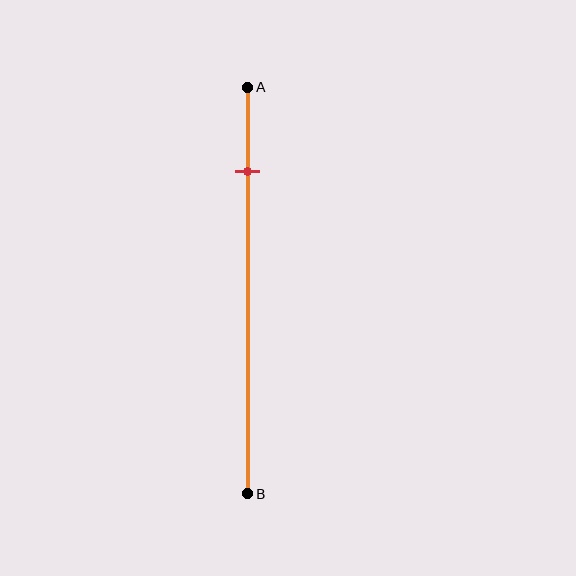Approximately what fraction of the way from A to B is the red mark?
The red mark is approximately 20% of the way from A to B.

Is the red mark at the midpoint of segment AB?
No, the mark is at about 20% from A, not at the 50% midpoint.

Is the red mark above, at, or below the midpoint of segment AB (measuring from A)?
The red mark is above the midpoint of segment AB.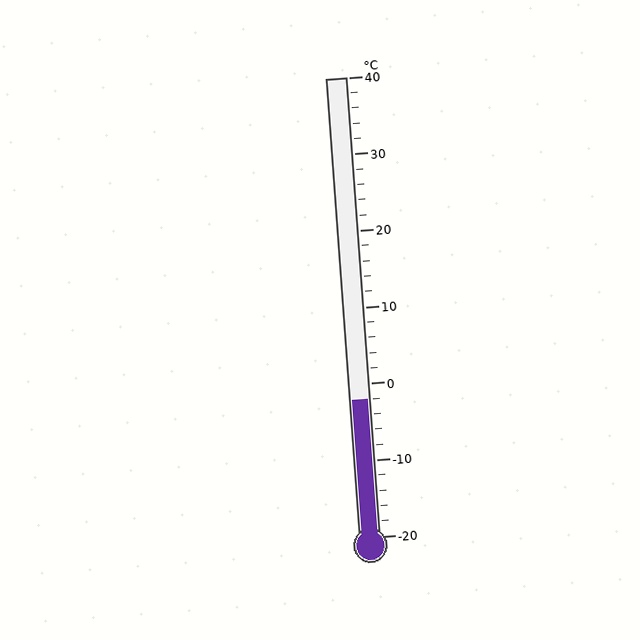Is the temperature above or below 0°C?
The temperature is below 0°C.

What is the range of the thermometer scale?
The thermometer scale ranges from -20°C to 40°C.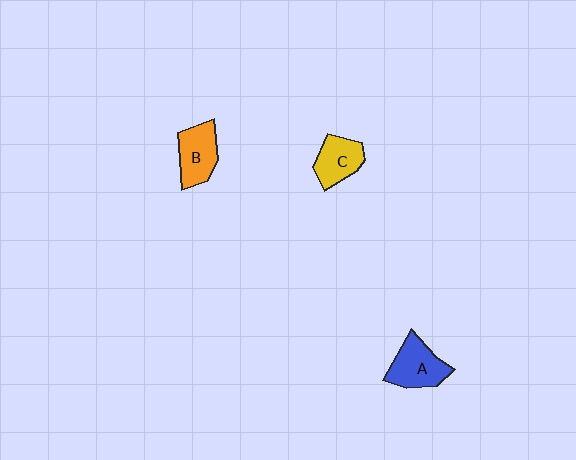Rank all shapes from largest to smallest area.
From largest to smallest: A (blue), B (orange), C (yellow).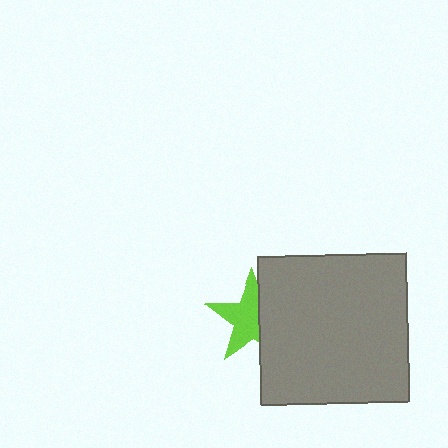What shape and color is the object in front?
The object in front is a gray square.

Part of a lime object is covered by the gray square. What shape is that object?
It is a star.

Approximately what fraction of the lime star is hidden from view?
Roughly 39% of the lime star is hidden behind the gray square.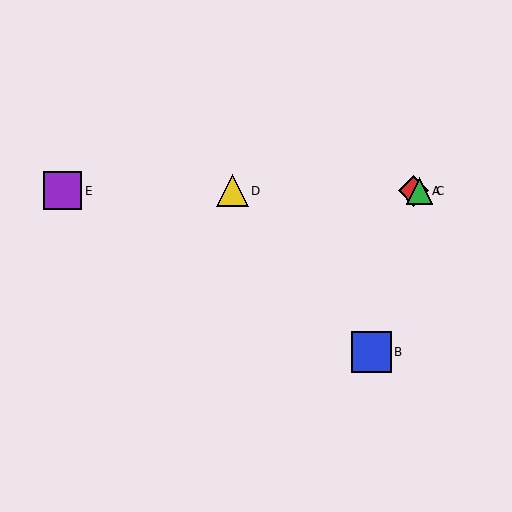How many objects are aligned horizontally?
4 objects (A, C, D, E) are aligned horizontally.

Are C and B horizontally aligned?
No, C is at y≈191 and B is at y≈352.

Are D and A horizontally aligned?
Yes, both are at y≈191.